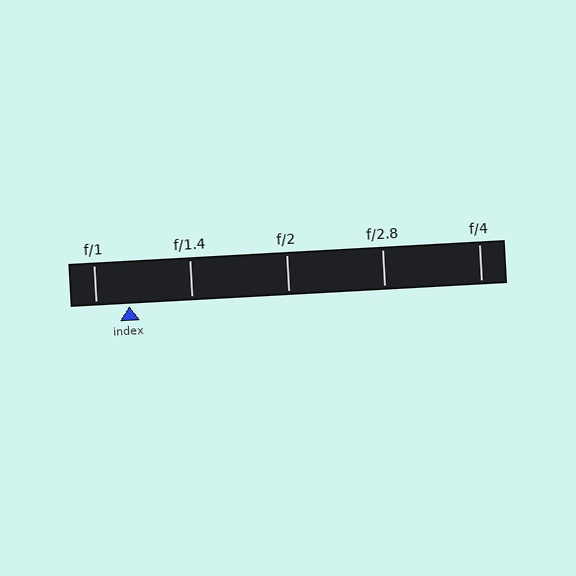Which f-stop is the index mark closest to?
The index mark is closest to f/1.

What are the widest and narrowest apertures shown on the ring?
The widest aperture shown is f/1 and the narrowest is f/4.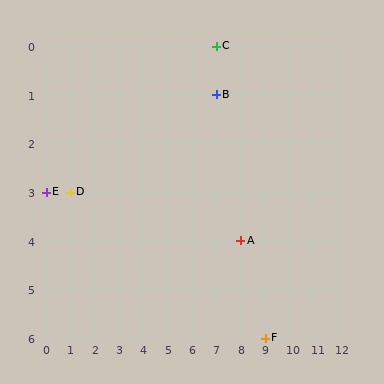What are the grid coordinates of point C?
Point C is at grid coordinates (7, 0).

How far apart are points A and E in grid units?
Points A and E are 8 columns and 1 row apart (about 8.1 grid units diagonally).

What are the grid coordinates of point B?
Point B is at grid coordinates (7, 1).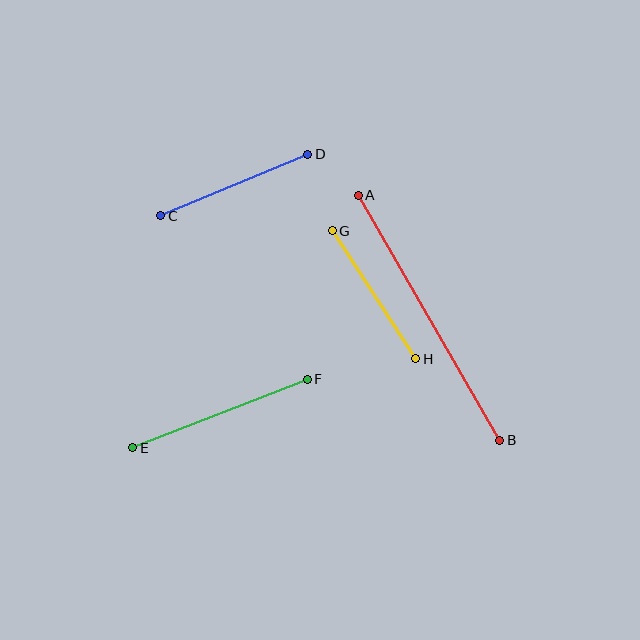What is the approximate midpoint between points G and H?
The midpoint is at approximately (374, 295) pixels.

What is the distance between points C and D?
The distance is approximately 159 pixels.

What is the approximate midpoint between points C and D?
The midpoint is at approximately (234, 185) pixels.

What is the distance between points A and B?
The distance is approximately 283 pixels.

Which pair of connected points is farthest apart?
Points A and B are farthest apart.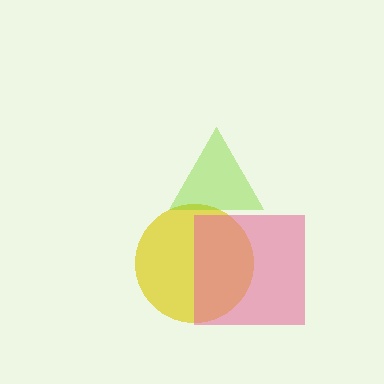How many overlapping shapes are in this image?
There are 3 overlapping shapes in the image.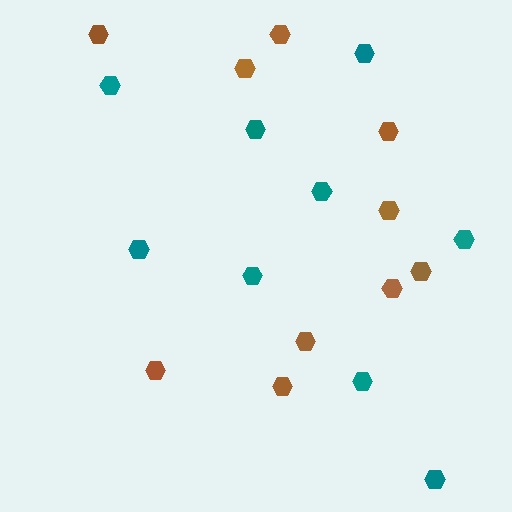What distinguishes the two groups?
There are 2 groups: one group of teal hexagons (9) and one group of brown hexagons (10).